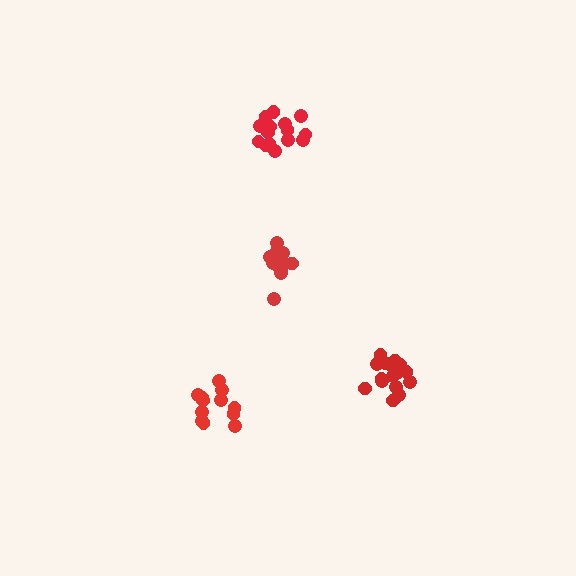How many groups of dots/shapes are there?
There are 4 groups.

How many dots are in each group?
Group 1: 12 dots, Group 2: 13 dots, Group 3: 16 dots, Group 4: 15 dots (56 total).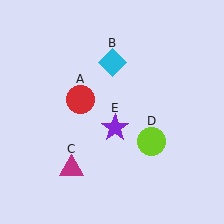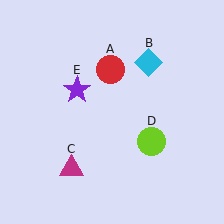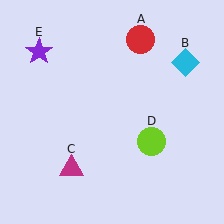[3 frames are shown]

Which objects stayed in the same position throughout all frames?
Magenta triangle (object C) and lime circle (object D) remained stationary.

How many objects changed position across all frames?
3 objects changed position: red circle (object A), cyan diamond (object B), purple star (object E).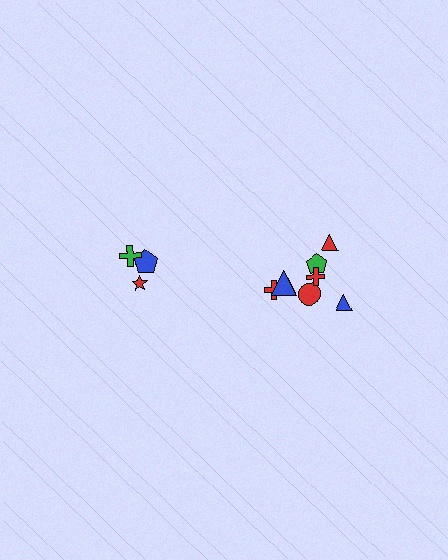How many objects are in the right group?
There are 8 objects.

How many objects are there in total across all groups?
There are 11 objects.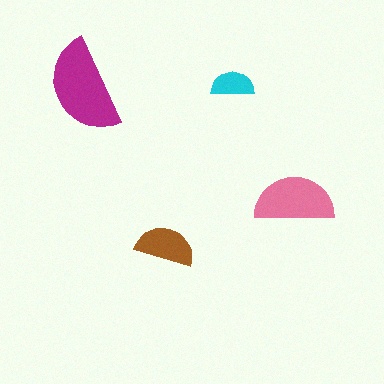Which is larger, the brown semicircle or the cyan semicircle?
The brown one.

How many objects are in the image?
There are 4 objects in the image.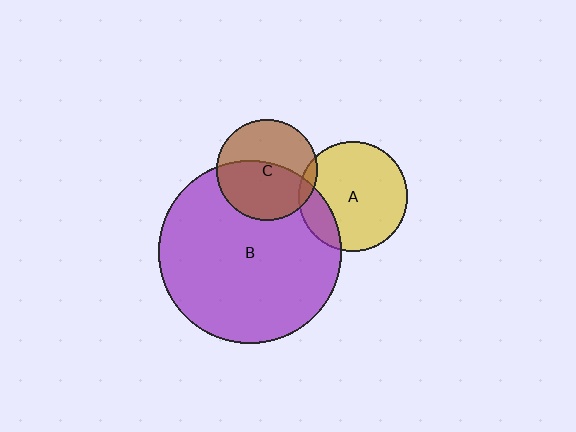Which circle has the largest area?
Circle B (purple).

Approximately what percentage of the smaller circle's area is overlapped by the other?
Approximately 55%.